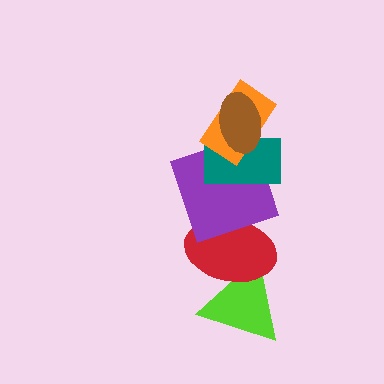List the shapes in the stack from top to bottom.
From top to bottom: the brown ellipse, the orange rectangle, the teal rectangle, the purple square, the red ellipse, the lime triangle.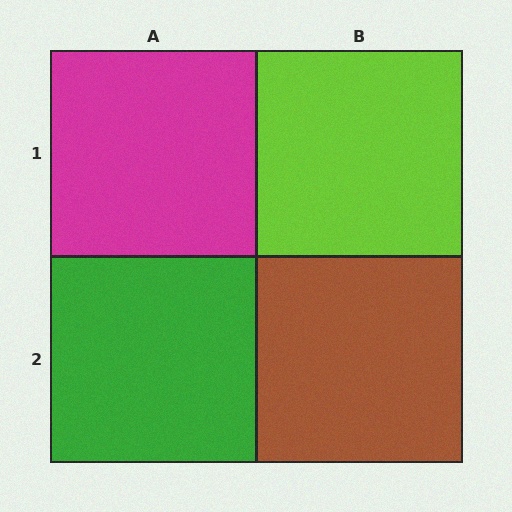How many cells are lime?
1 cell is lime.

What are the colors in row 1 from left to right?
Magenta, lime.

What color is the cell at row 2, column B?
Brown.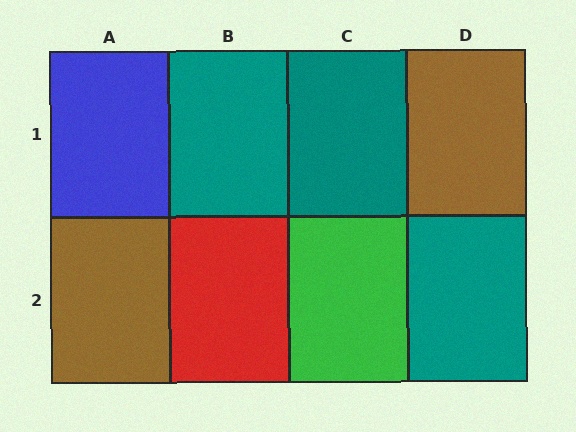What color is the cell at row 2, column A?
Brown.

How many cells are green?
1 cell is green.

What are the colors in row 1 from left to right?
Blue, teal, teal, brown.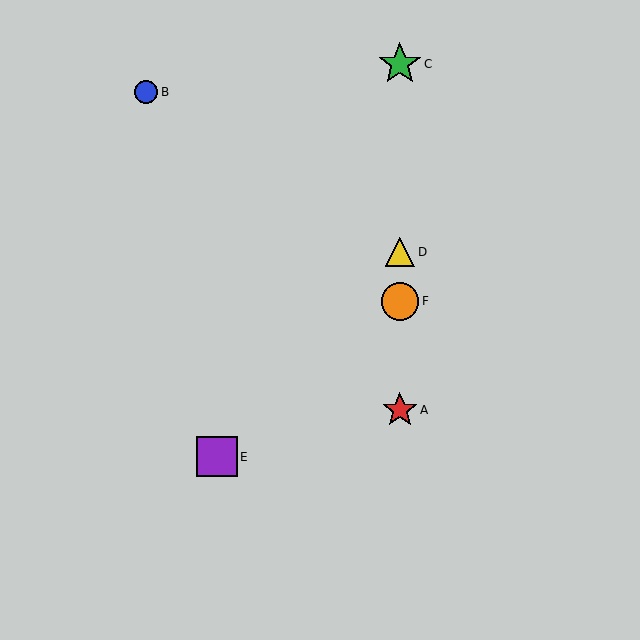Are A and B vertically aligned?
No, A is at x≈400 and B is at x≈146.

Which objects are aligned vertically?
Objects A, C, D, F are aligned vertically.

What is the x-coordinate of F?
Object F is at x≈400.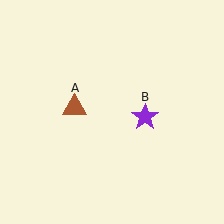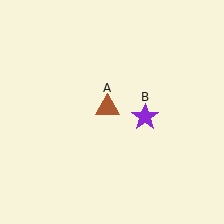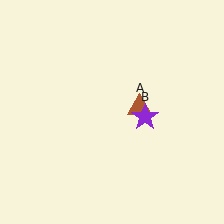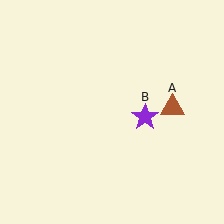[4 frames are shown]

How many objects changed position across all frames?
1 object changed position: brown triangle (object A).